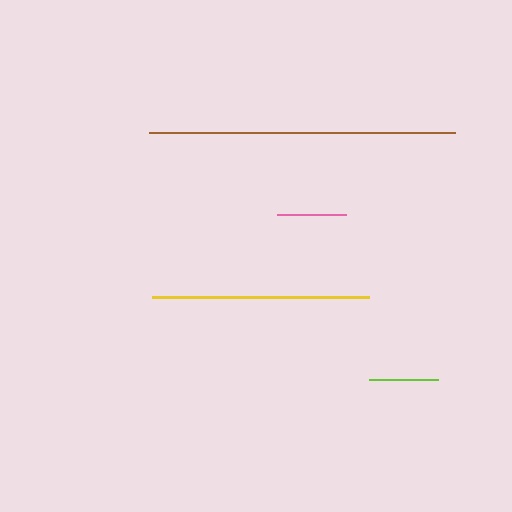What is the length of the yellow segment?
The yellow segment is approximately 217 pixels long.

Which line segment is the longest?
The brown line is the longest at approximately 306 pixels.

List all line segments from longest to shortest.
From longest to shortest: brown, yellow, lime, pink.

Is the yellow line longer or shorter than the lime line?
The yellow line is longer than the lime line.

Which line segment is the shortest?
The pink line is the shortest at approximately 69 pixels.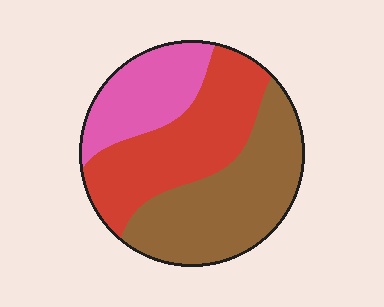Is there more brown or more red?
Brown.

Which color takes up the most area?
Brown, at roughly 40%.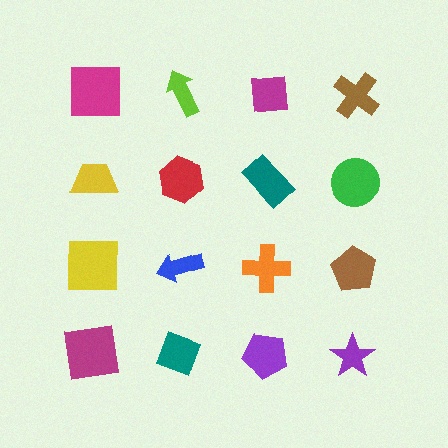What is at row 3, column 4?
A brown pentagon.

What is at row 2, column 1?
A yellow trapezoid.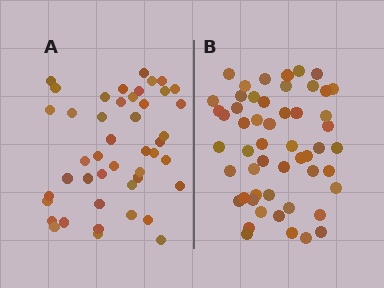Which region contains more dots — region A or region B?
Region B (the right region) has more dots.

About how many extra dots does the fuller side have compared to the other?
Region B has roughly 8 or so more dots than region A.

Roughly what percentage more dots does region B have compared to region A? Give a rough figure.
About 20% more.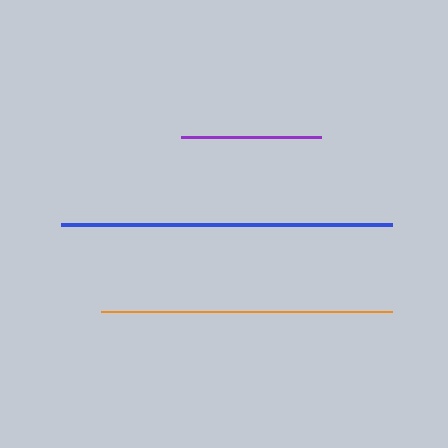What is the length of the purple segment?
The purple segment is approximately 139 pixels long.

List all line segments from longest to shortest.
From longest to shortest: blue, orange, purple.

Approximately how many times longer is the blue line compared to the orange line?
The blue line is approximately 1.1 times the length of the orange line.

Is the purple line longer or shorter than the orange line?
The orange line is longer than the purple line.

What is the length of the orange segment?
The orange segment is approximately 291 pixels long.